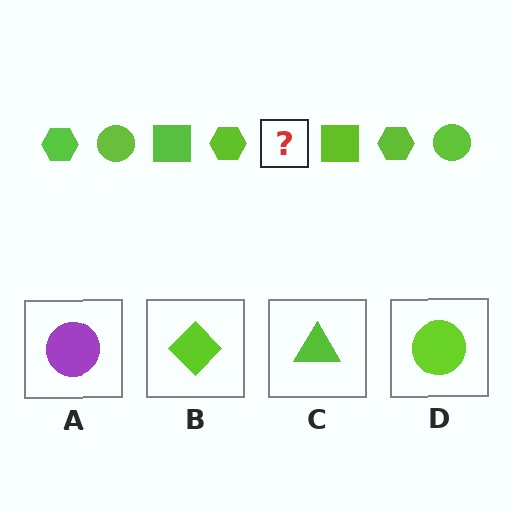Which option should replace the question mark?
Option D.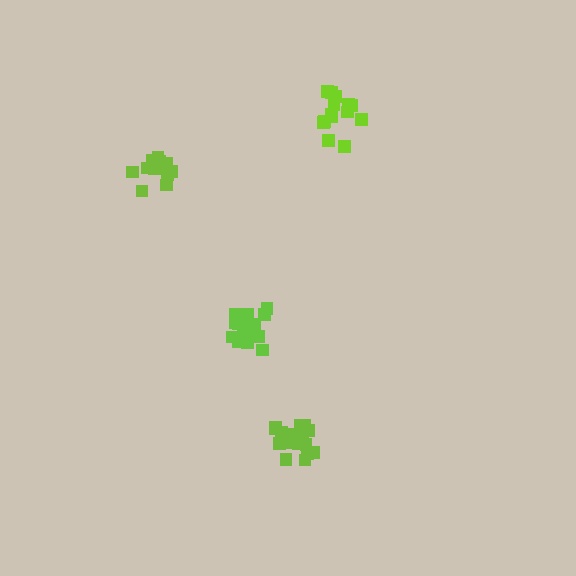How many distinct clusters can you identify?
There are 4 distinct clusters.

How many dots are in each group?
Group 1: 20 dots, Group 2: 15 dots, Group 3: 15 dots, Group 4: 20 dots (70 total).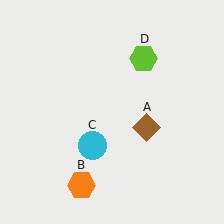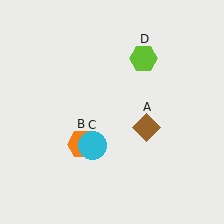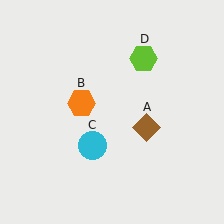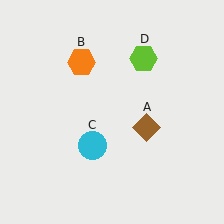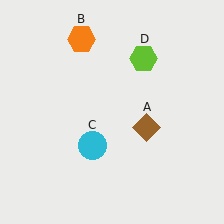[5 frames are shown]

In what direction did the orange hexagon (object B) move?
The orange hexagon (object B) moved up.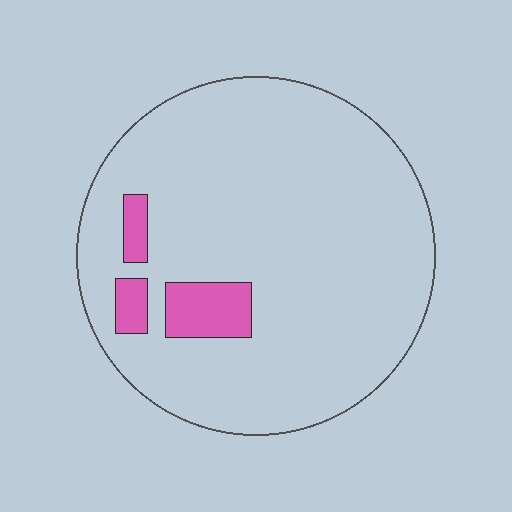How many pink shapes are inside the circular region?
3.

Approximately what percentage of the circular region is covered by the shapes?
Approximately 10%.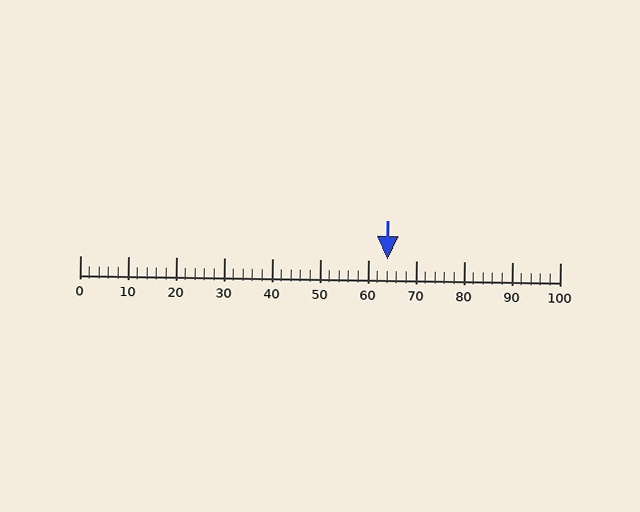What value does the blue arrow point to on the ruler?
The blue arrow points to approximately 64.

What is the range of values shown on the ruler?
The ruler shows values from 0 to 100.